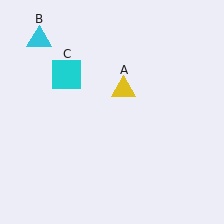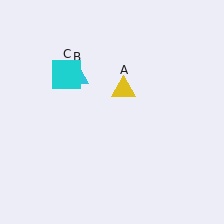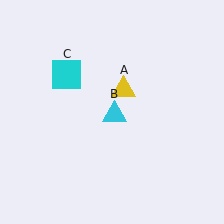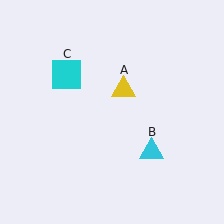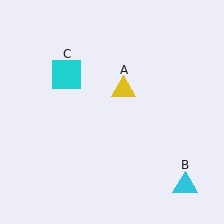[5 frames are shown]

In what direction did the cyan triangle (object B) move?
The cyan triangle (object B) moved down and to the right.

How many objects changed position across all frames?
1 object changed position: cyan triangle (object B).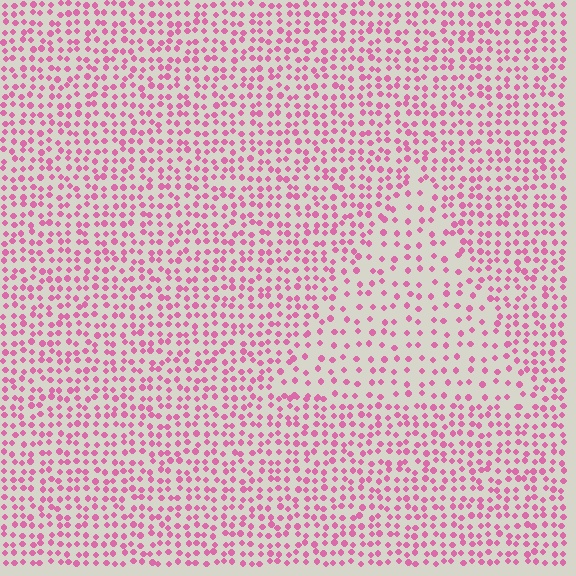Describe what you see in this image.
The image contains small pink elements arranged at two different densities. A triangle-shaped region is visible where the elements are less densely packed than the surrounding area.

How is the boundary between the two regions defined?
The boundary is defined by a change in element density (approximately 1.9x ratio). All elements are the same color, size, and shape.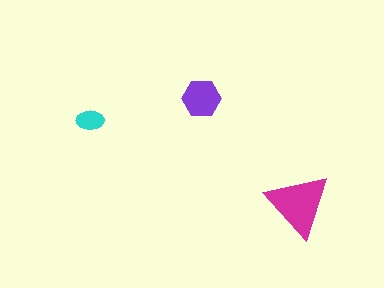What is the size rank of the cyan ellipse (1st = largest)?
3rd.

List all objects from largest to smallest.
The magenta triangle, the purple hexagon, the cyan ellipse.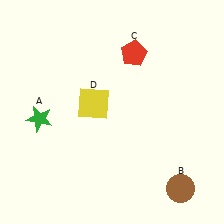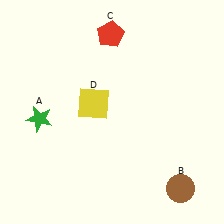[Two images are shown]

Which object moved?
The red pentagon (C) moved left.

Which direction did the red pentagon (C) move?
The red pentagon (C) moved left.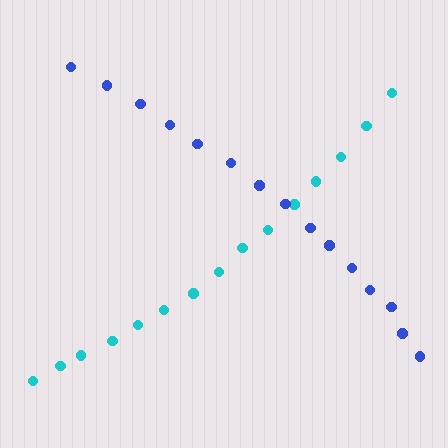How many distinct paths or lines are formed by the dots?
There are 2 distinct paths.